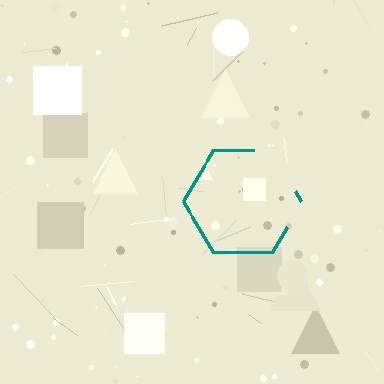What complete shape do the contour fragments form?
The contour fragments form a hexagon.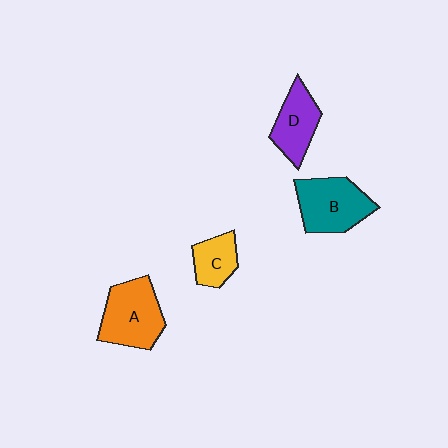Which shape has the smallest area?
Shape C (yellow).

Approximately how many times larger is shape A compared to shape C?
Approximately 1.8 times.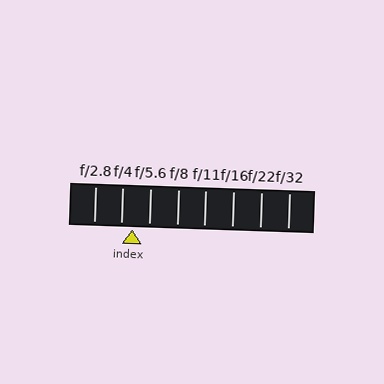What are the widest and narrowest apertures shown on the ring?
The widest aperture shown is f/2.8 and the narrowest is f/32.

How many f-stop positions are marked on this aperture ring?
There are 8 f-stop positions marked.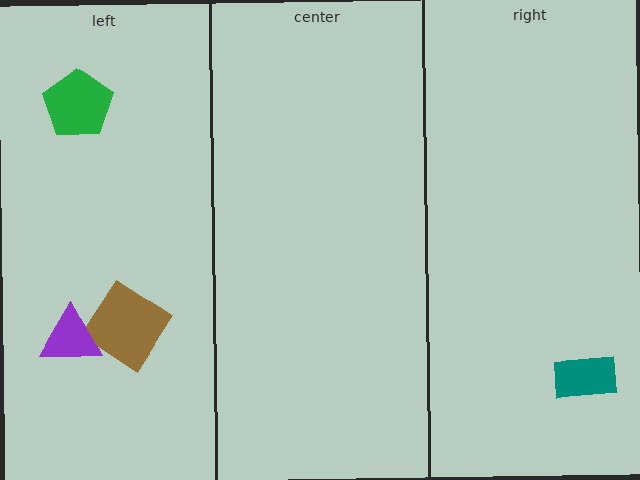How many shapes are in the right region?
1.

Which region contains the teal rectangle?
The right region.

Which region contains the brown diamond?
The left region.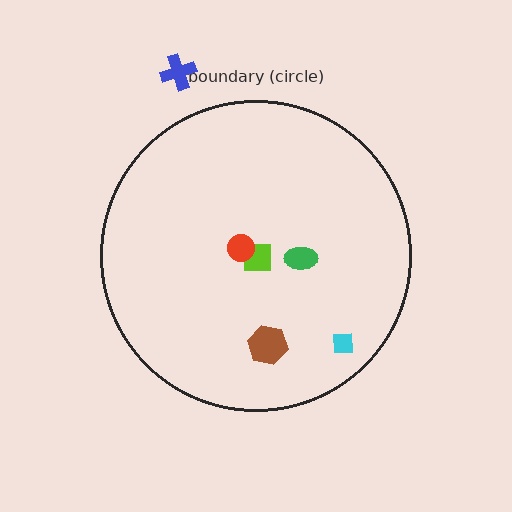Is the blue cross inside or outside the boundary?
Outside.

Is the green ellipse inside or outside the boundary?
Inside.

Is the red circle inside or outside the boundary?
Inside.